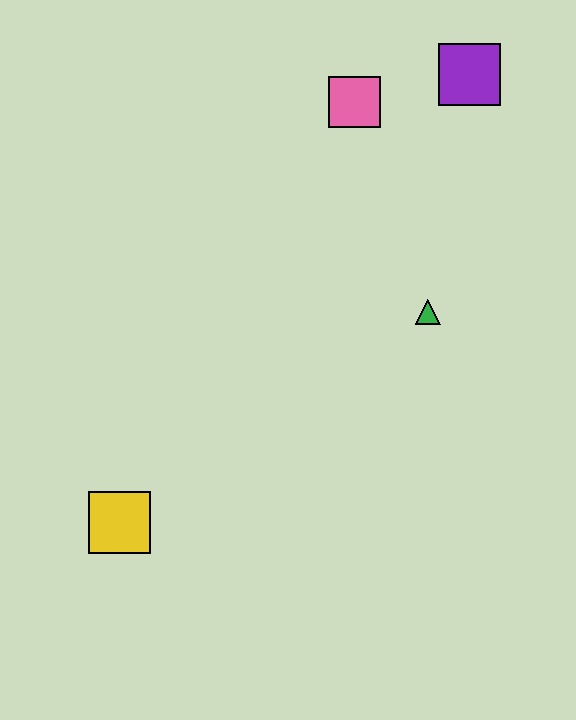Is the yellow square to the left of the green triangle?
Yes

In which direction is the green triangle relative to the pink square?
The green triangle is below the pink square.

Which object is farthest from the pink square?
The yellow square is farthest from the pink square.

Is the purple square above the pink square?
Yes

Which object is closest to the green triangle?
The pink square is closest to the green triangle.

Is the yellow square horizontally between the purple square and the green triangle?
No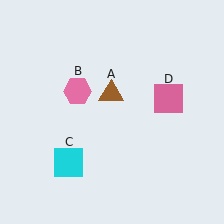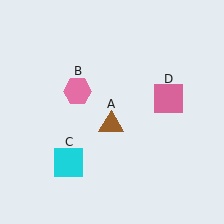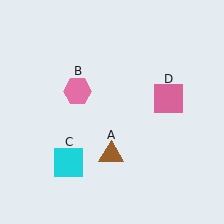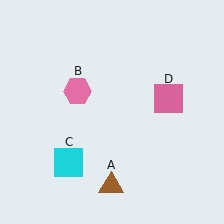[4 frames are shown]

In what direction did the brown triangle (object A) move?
The brown triangle (object A) moved down.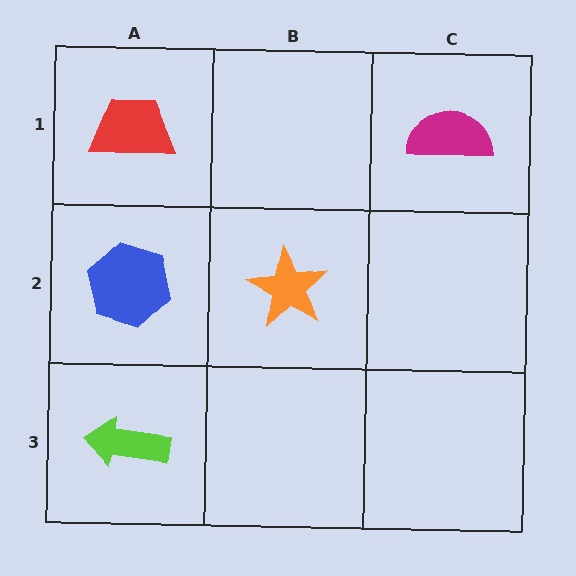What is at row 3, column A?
A lime arrow.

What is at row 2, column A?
A blue hexagon.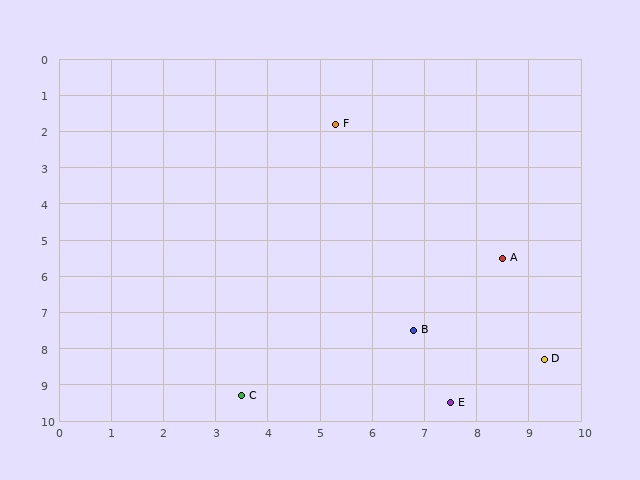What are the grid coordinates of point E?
Point E is at approximately (7.5, 9.5).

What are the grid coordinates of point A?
Point A is at approximately (8.5, 5.5).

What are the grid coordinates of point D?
Point D is at approximately (9.3, 8.3).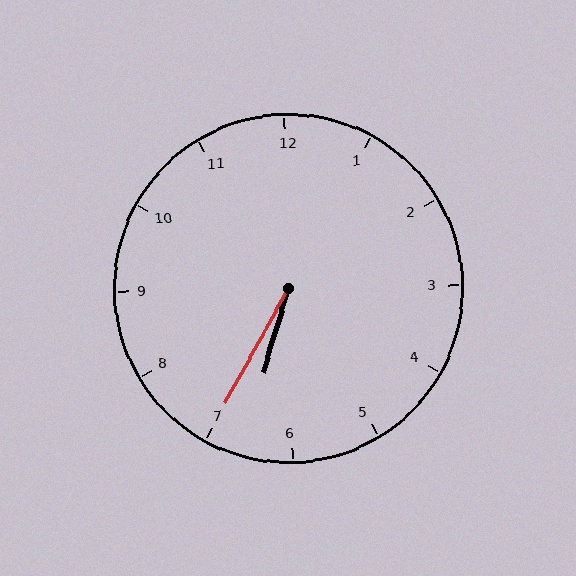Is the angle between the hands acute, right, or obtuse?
It is acute.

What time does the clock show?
6:35.